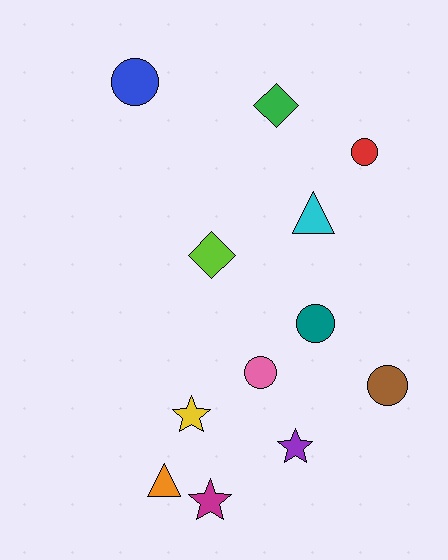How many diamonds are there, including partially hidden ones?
There are 2 diamonds.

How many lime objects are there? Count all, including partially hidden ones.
There is 1 lime object.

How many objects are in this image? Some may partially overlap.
There are 12 objects.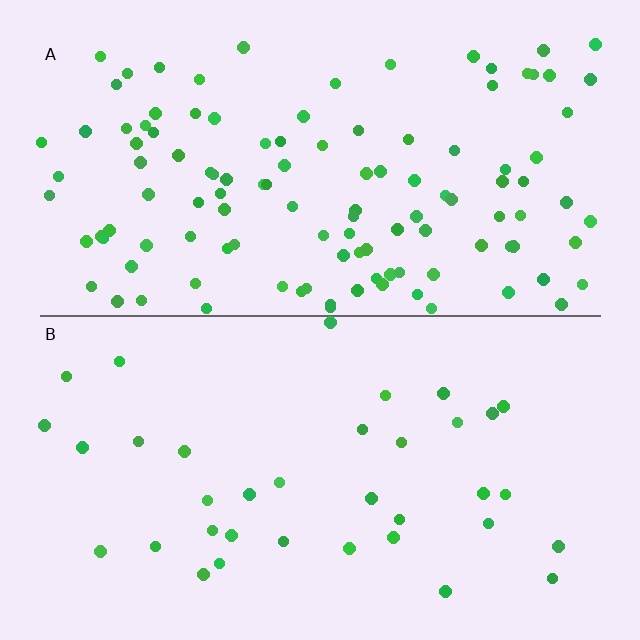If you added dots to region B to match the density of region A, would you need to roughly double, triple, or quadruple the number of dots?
Approximately triple.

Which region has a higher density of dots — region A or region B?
A (the top).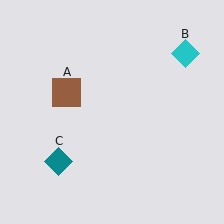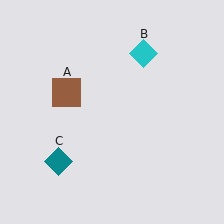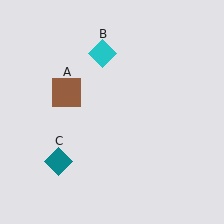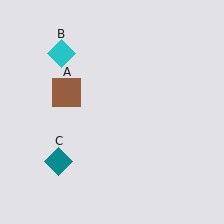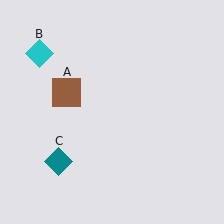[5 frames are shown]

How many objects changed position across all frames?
1 object changed position: cyan diamond (object B).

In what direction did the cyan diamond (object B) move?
The cyan diamond (object B) moved left.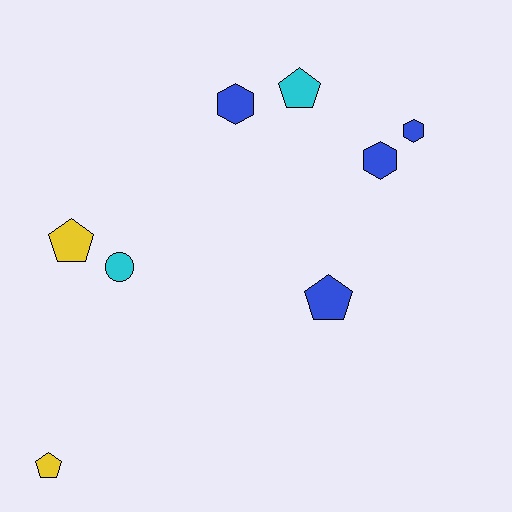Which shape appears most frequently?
Pentagon, with 4 objects.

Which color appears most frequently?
Blue, with 4 objects.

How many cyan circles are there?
There is 1 cyan circle.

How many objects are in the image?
There are 8 objects.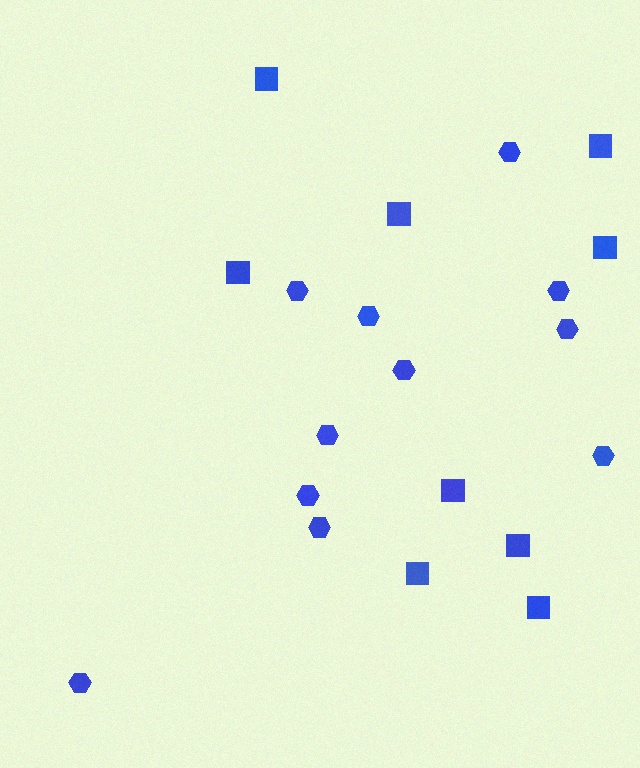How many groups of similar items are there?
There are 2 groups: one group of squares (9) and one group of hexagons (11).